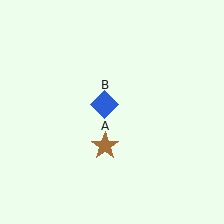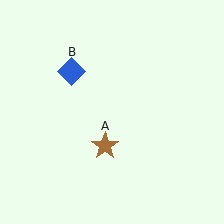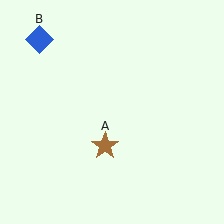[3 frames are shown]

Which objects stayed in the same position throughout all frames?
Brown star (object A) remained stationary.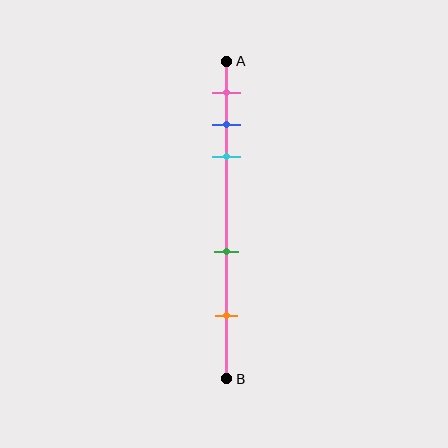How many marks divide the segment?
There are 5 marks dividing the segment.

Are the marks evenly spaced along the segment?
No, the marks are not evenly spaced.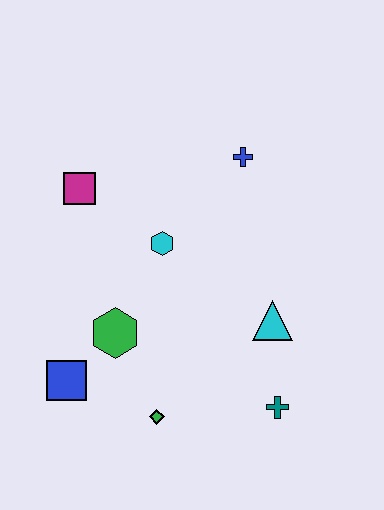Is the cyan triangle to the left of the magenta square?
No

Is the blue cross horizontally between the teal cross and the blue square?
Yes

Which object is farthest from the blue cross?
The blue square is farthest from the blue cross.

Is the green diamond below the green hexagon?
Yes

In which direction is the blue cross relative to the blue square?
The blue cross is above the blue square.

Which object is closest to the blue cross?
The cyan hexagon is closest to the blue cross.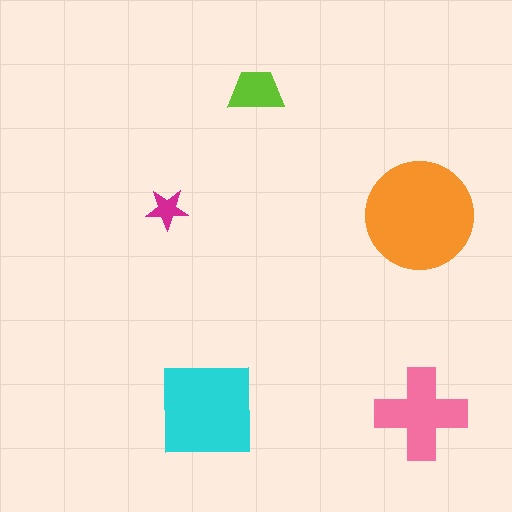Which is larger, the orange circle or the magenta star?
The orange circle.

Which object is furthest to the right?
The pink cross is rightmost.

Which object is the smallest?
The magenta star.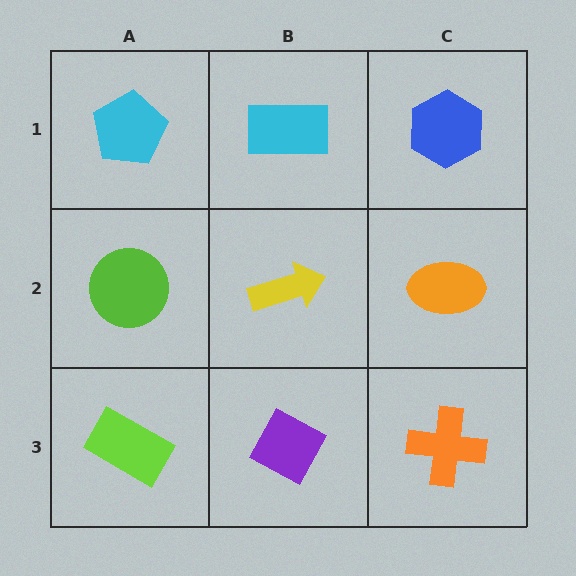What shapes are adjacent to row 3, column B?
A yellow arrow (row 2, column B), a lime rectangle (row 3, column A), an orange cross (row 3, column C).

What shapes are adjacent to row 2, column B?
A cyan rectangle (row 1, column B), a purple diamond (row 3, column B), a lime circle (row 2, column A), an orange ellipse (row 2, column C).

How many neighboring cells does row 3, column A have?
2.